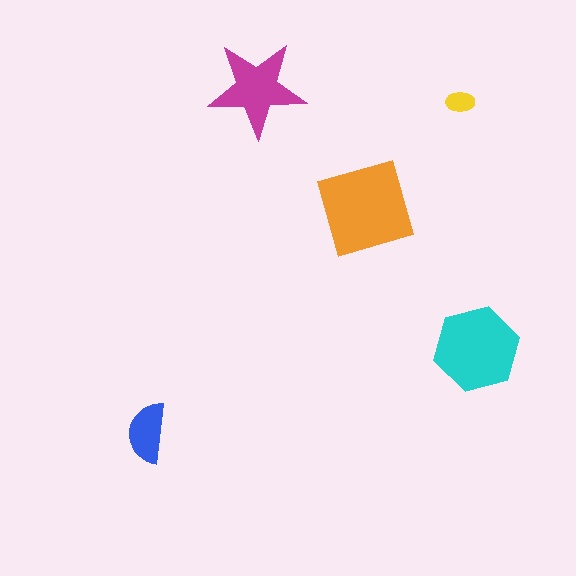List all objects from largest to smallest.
The orange diamond, the cyan hexagon, the magenta star, the blue semicircle, the yellow ellipse.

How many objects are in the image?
There are 5 objects in the image.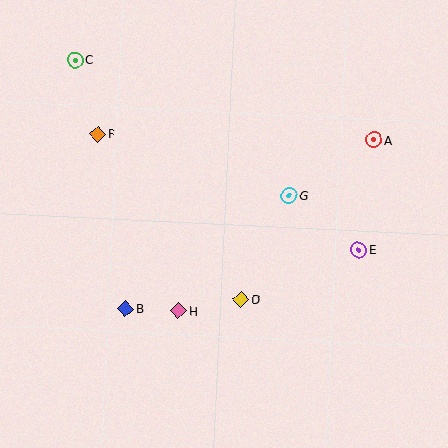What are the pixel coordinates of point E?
Point E is at (359, 250).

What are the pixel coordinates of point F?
Point F is at (98, 134).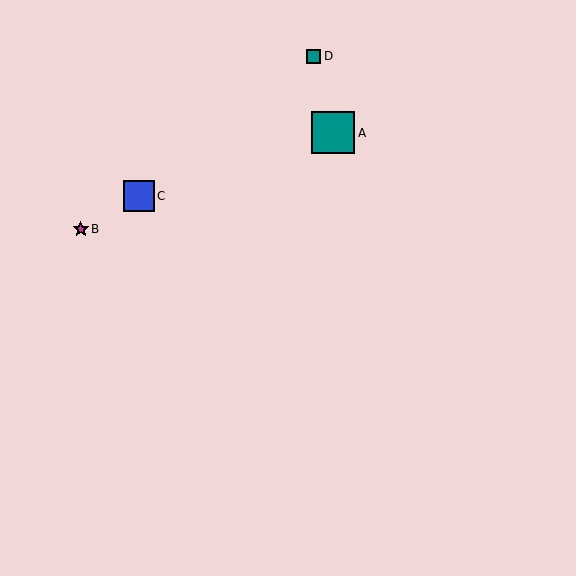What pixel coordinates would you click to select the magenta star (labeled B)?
Click at (81, 229) to select the magenta star B.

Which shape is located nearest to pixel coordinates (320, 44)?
The teal square (labeled D) at (314, 56) is nearest to that location.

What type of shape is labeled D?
Shape D is a teal square.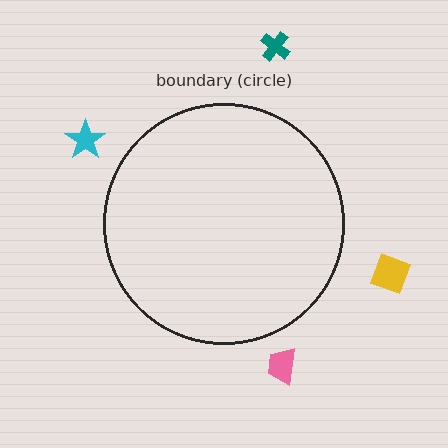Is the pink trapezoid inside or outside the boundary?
Outside.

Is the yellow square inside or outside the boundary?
Outside.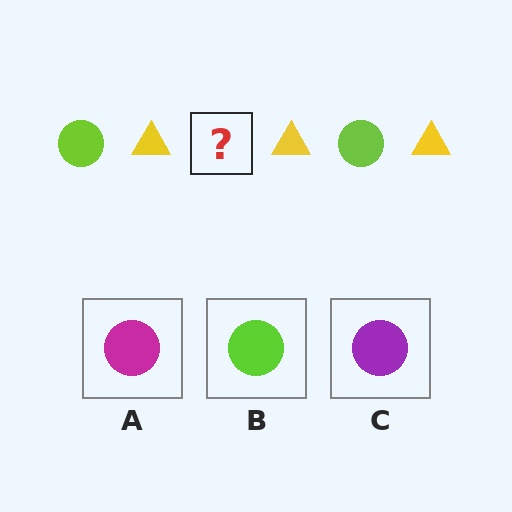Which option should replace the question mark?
Option B.